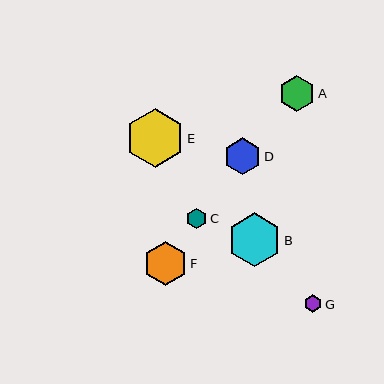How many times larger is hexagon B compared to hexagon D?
Hexagon B is approximately 1.5 times the size of hexagon D.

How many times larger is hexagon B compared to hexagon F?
Hexagon B is approximately 1.2 times the size of hexagon F.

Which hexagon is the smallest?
Hexagon G is the smallest with a size of approximately 17 pixels.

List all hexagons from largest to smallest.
From largest to smallest: E, B, F, D, A, C, G.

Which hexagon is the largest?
Hexagon E is the largest with a size of approximately 58 pixels.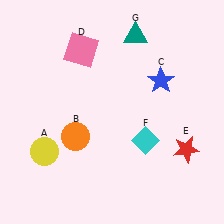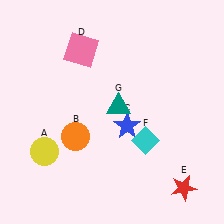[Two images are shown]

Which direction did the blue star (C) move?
The blue star (C) moved down.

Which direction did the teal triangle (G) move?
The teal triangle (G) moved down.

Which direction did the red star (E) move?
The red star (E) moved down.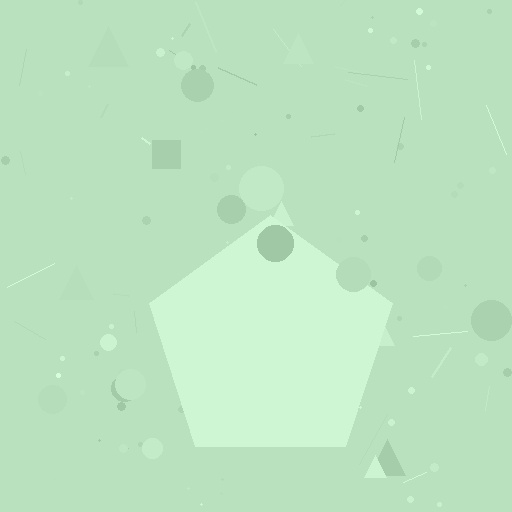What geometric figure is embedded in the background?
A pentagon is embedded in the background.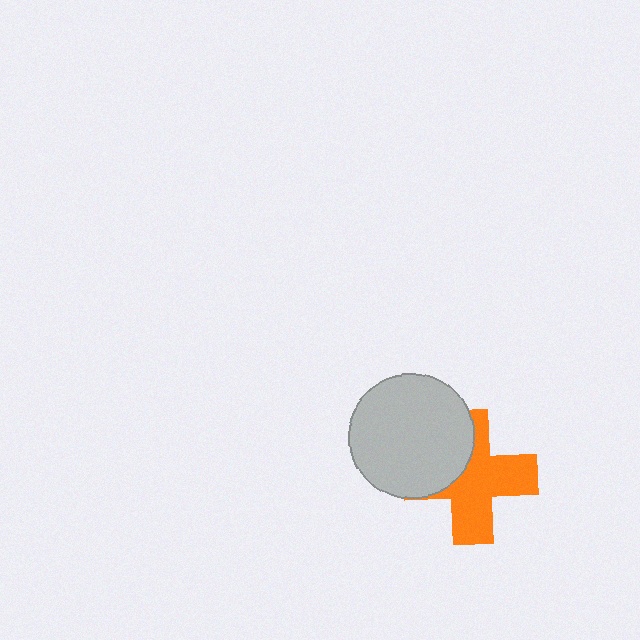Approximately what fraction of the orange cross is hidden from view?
Roughly 36% of the orange cross is hidden behind the light gray circle.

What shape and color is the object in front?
The object in front is a light gray circle.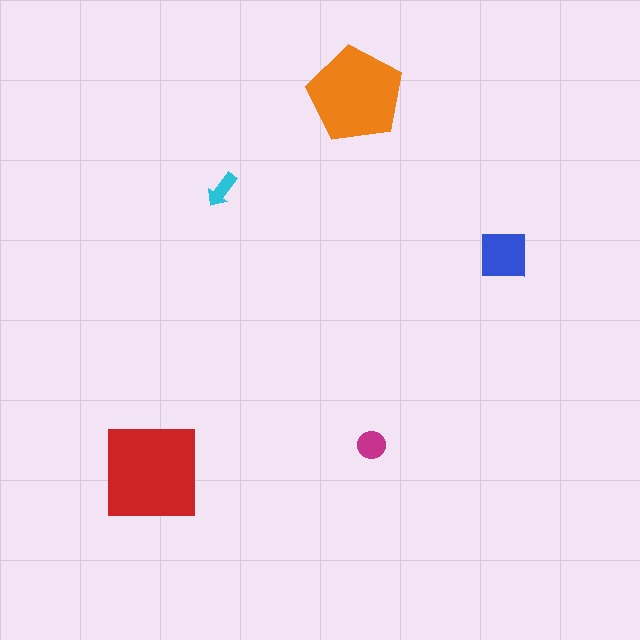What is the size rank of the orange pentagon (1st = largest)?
2nd.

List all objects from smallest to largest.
The cyan arrow, the magenta circle, the blue square, the orange pentagon, the red square.